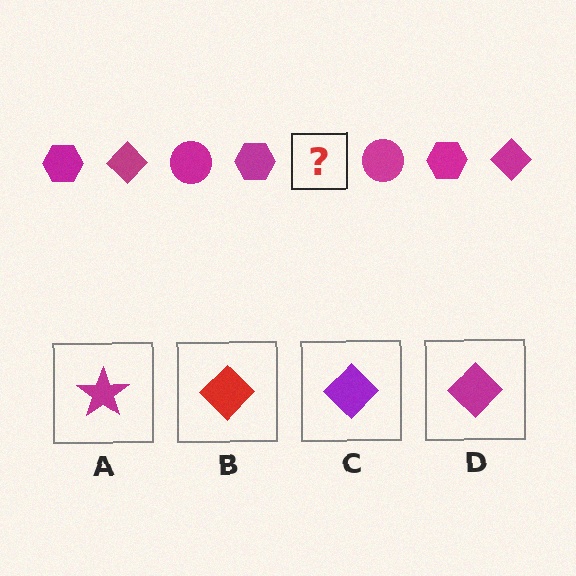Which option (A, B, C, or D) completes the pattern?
D.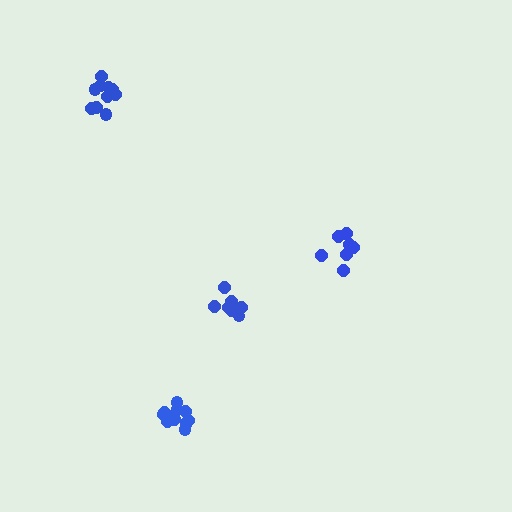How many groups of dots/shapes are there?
There are 4 groups.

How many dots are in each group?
Group 1: 7 dots, Group 2: 10 dots, Group 3: 11 dots, Group 4: 7 dots (35 total).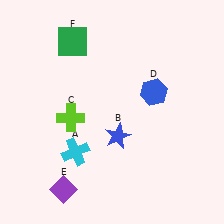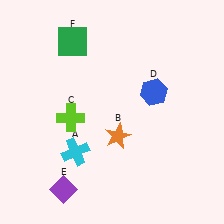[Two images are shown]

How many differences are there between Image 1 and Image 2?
There is 1 difference between the two images.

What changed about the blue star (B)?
In Image 1, B is blue. In Image 2, it changed to orange.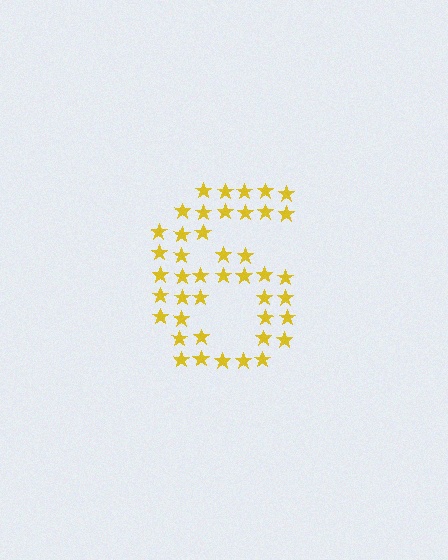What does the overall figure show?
The overall figure shows the digit 6.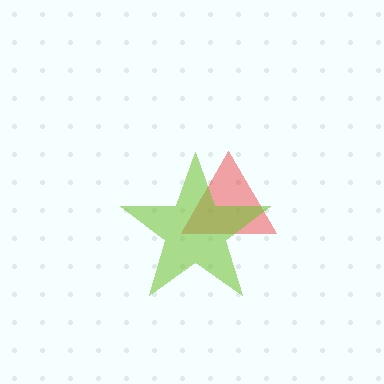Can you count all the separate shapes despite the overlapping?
Yes, there are 2 separate shapes.